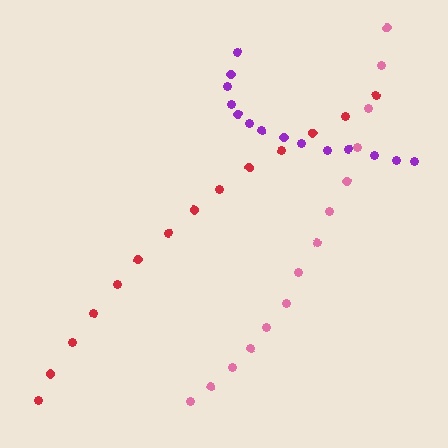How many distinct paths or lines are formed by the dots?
There are 3 distinct paths.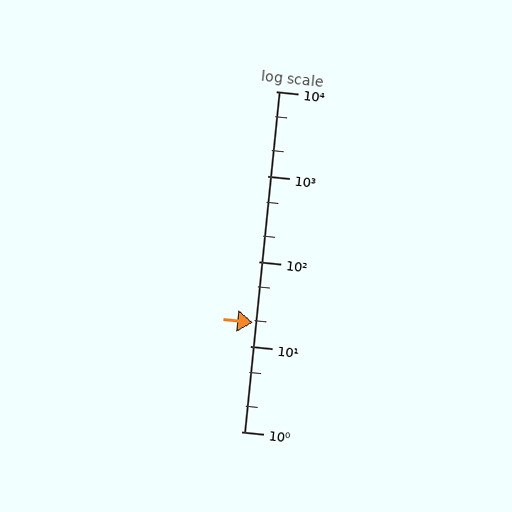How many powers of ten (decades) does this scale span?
The scale spans 4 decades, from 1 to 10000.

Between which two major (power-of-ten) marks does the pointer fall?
The pointer is between 10 and 100.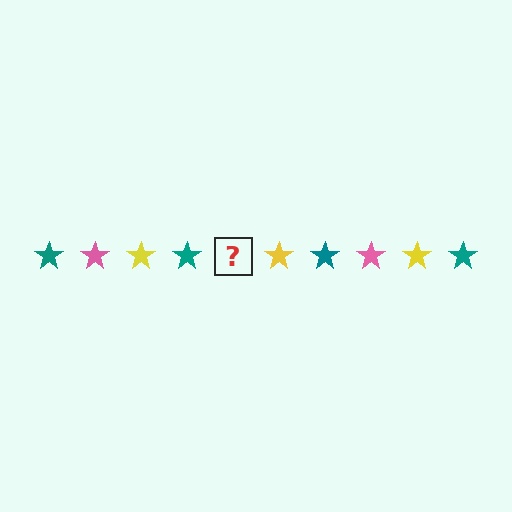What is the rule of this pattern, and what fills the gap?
The rule is that the pattern cycles through teal, pink, yellow stars. The gap should be filled with a pink star.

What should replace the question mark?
The question mark should be replaced with a pink star.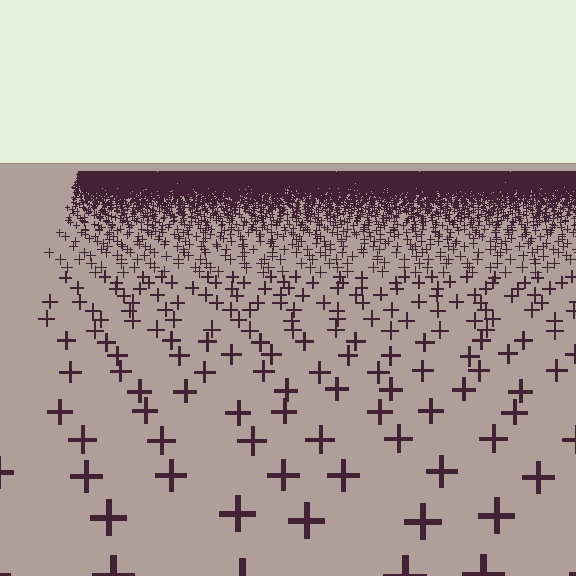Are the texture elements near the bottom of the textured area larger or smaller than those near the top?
Larger. Near the bottom, elements are closer to the viewer and appear at a bigger on-screen size.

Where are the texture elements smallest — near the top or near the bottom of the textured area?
Near the top.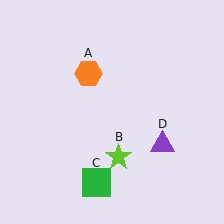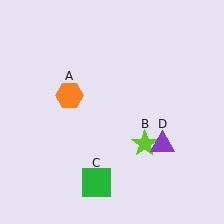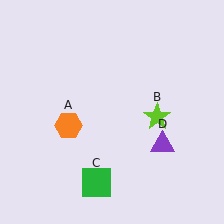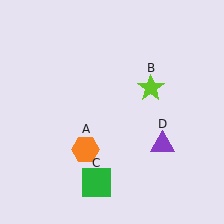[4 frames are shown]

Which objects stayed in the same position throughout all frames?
Green square (object C) and purple triangle (object D) remained stationary.